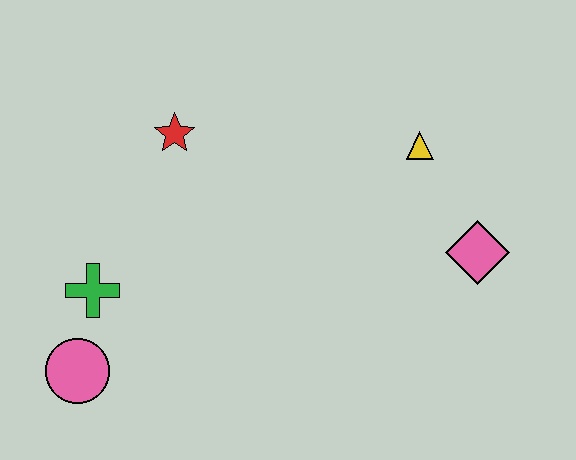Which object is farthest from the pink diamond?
The pink circle is farthest from the pink diamond.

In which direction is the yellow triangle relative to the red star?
The yellow triangle is to the right of the red star.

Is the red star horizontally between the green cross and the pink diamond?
Yes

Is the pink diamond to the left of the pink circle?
No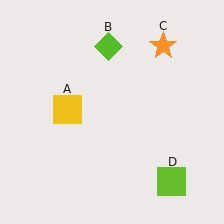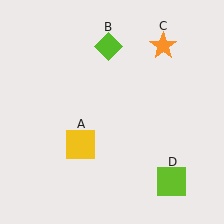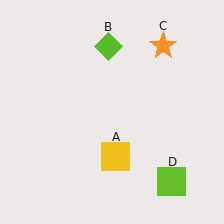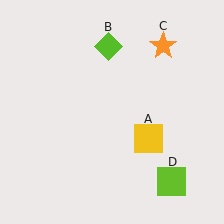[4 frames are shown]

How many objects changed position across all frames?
1 object changed position: yellow square (object A).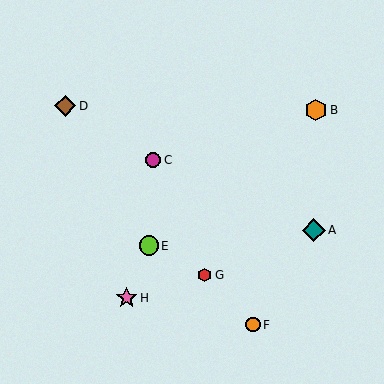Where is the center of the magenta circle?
The center of the magenta circle is at (153, 160).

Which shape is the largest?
The teal diamond (labeled A) is the largest.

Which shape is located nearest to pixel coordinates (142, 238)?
The lime circle (labeled E) at (149, 246) is nearest to that location.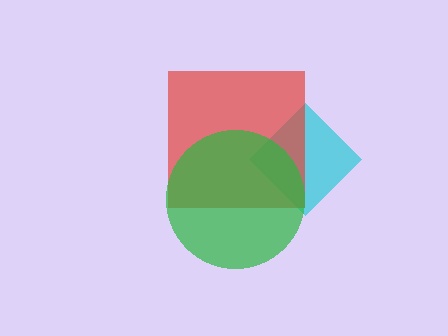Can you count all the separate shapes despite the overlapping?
Yes, there are 3 separate shapes.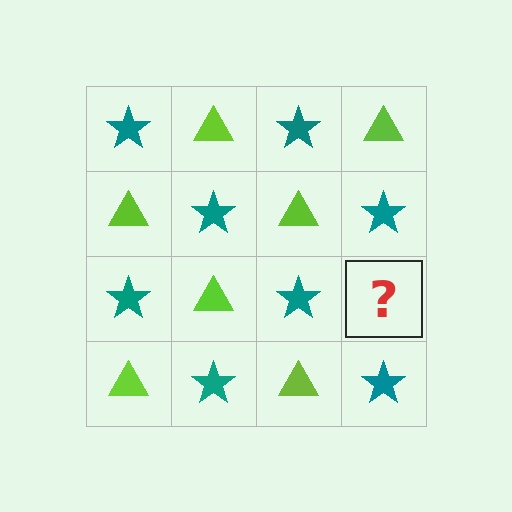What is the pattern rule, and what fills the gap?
The rule is that it alternates teal star and lime triangle in a checkerboard pattern. The gap should be filled with a lime triangle.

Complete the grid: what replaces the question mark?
The question mark should be replaced with a lime triangle.